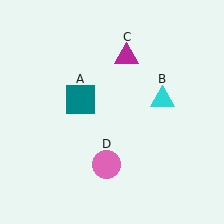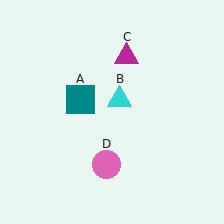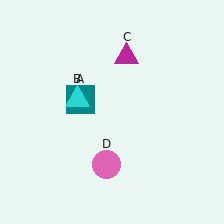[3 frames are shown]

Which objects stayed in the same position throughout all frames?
Teal square (object A) and magenta triangle (object C) and pink circle (object D) remained stationary.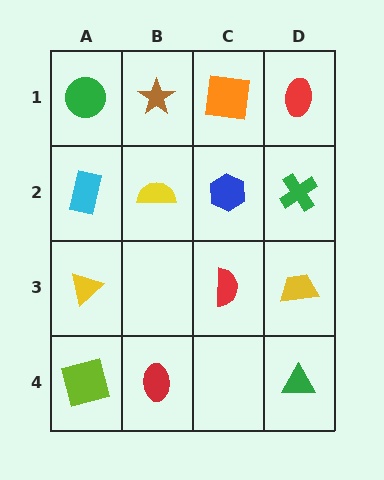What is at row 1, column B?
A brown star.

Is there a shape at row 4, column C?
No, that cell is empty.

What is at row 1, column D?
A red ellipse.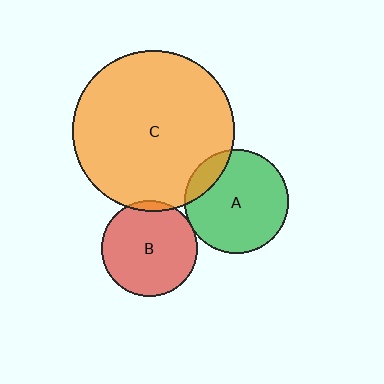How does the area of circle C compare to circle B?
Approximately 2.8 times.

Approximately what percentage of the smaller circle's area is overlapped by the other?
Approximately 5%.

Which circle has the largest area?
Circle C (orange).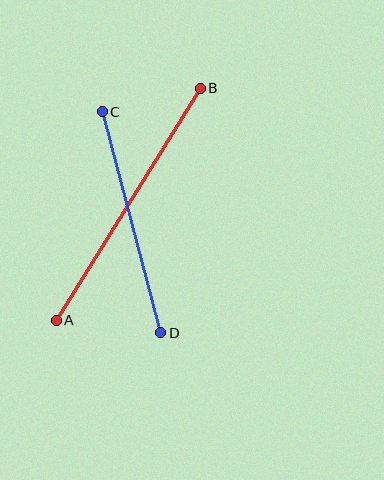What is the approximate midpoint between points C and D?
The midpoint is at approximately (131, 222) pixels.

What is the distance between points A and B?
The distance is approximately 273 pixels.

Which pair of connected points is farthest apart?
Points A and B are farthest apart.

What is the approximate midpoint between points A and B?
The midpoint is at approximately (128, 204) pixels.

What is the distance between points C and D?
The distance is approximately 228 pixels.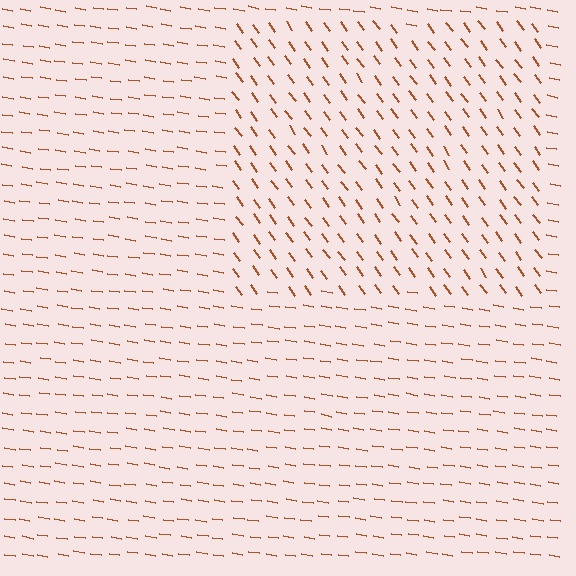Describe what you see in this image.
The image is filled with small brown line segments. A rectangle region in the image has lines oriented differently from the surrounding lines, creating a visible texture boundary.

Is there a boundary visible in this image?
Yes, there is a texture boundary formed by a change in line orientation.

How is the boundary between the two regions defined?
The boundary is defined purely by a change in line orientation (approximately 45 degrees difference). All lines are the same color and thickness.